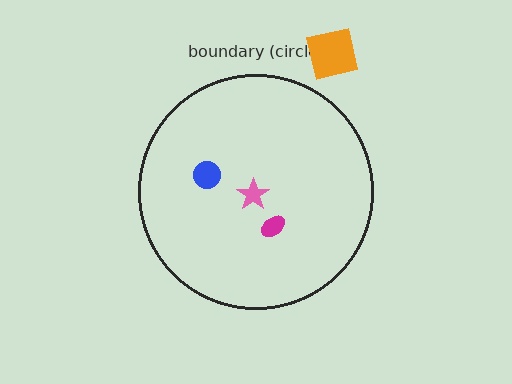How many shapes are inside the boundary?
3 inside, 1 outside.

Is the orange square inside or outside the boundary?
Outside.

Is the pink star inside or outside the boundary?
Inside.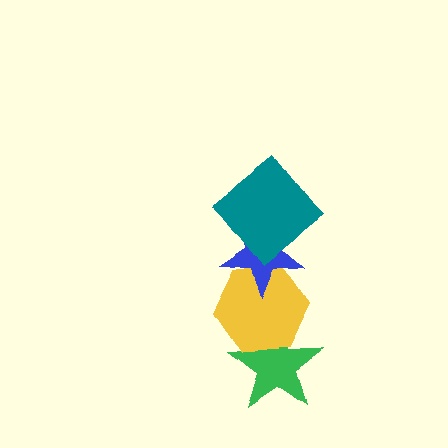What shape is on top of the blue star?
The teal diamond is on top of the blue star.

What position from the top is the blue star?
The blue star is 2nd from the top.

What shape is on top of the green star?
The yellow hexagon is on top of the green star.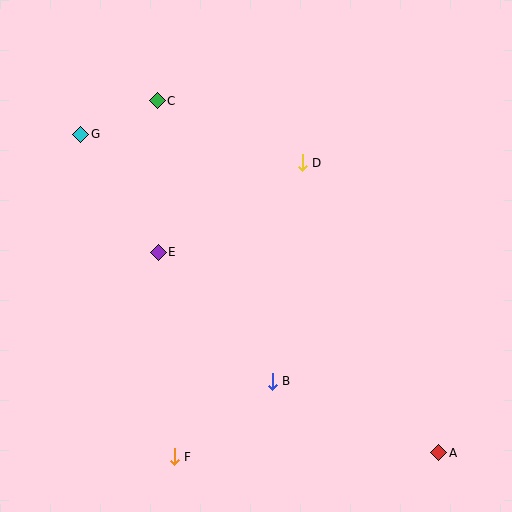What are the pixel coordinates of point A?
Point A is at (439, 453).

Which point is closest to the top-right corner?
Point D is closest to the top-right corner.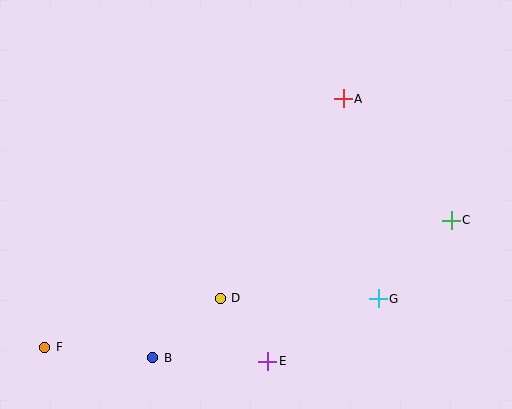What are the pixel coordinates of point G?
Point G is at (378, 299).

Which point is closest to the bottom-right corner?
Point G is closest to the bottom-right corner.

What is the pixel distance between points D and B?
The distance between D and B is 90 pixels.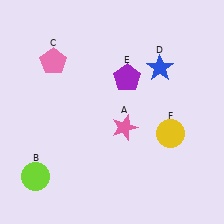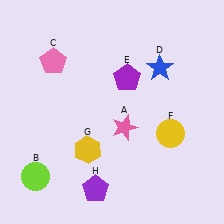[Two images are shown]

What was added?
A yellow hexagon (G), a purple pentagon (H) were added in Image 2.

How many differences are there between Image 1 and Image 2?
There are 2 differences between the two images.